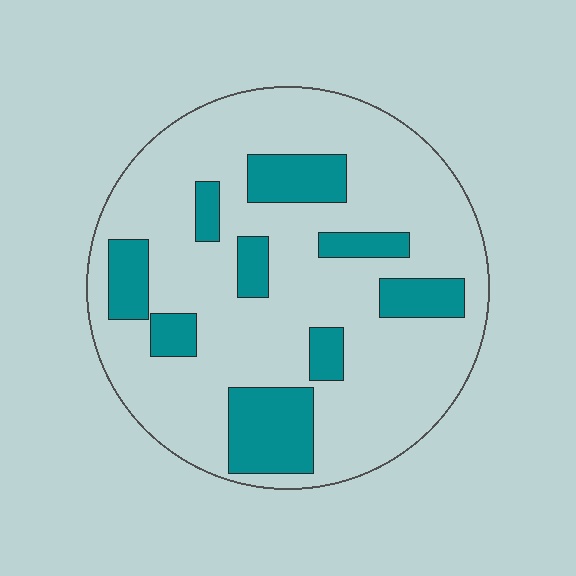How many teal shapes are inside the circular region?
9.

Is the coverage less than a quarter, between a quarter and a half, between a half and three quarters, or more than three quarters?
Less than a quarter.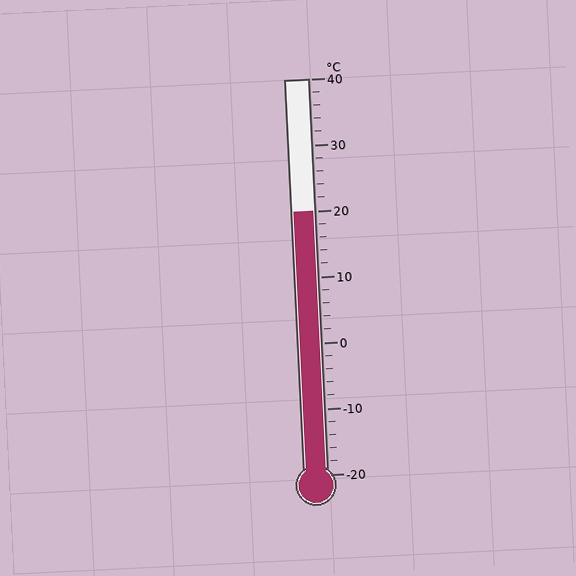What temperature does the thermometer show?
The thermometer shows approximately 20°C.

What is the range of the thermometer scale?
The thermometer scale ranges from -20°C to 40°C.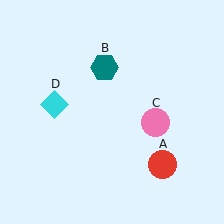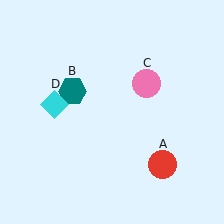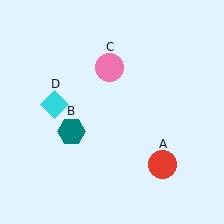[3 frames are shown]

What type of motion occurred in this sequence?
The teal hexagon (object B), pink circle (object C) rotated counterclockwise around the center of the scene.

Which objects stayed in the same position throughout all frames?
Red circle (object A) and cyan diamond (object D) remained stationary.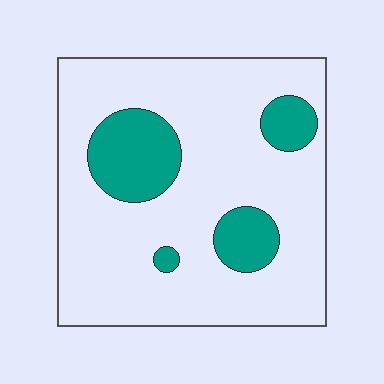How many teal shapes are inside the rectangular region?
4.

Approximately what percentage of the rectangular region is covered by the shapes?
Approximately 20%.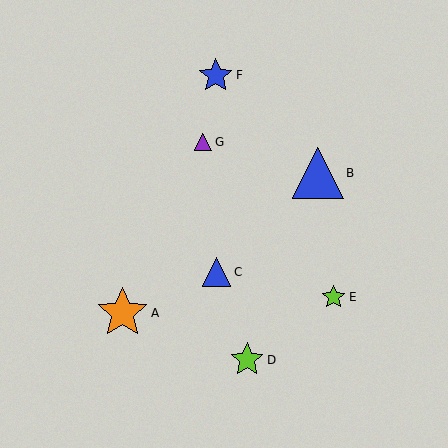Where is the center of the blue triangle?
The center of the blue triangle is at (318, 173).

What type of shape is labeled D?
Shape D is a lime star.